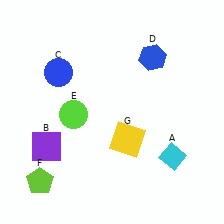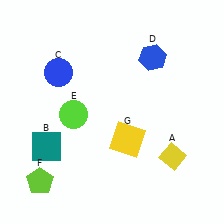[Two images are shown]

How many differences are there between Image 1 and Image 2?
There are 2 differences between the two images.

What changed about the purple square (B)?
In Image 1, B is purple. In Image 2, it changed to teal.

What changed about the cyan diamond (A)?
In Image 1, A is cyan. In Image 2, it changed to yellow.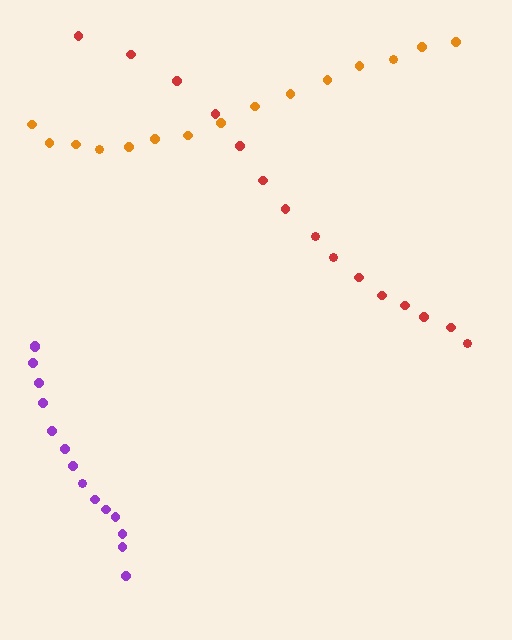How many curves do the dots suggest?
There are 3 distinct paths.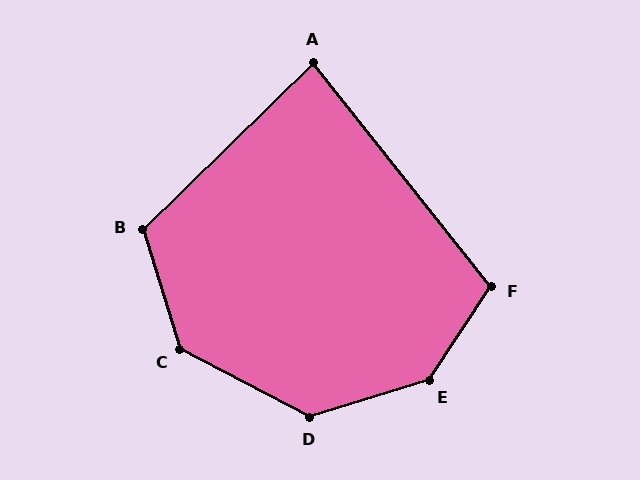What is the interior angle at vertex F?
Approximately 108 degrees (obtuse).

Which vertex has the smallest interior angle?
A, at approximately 84 degrees.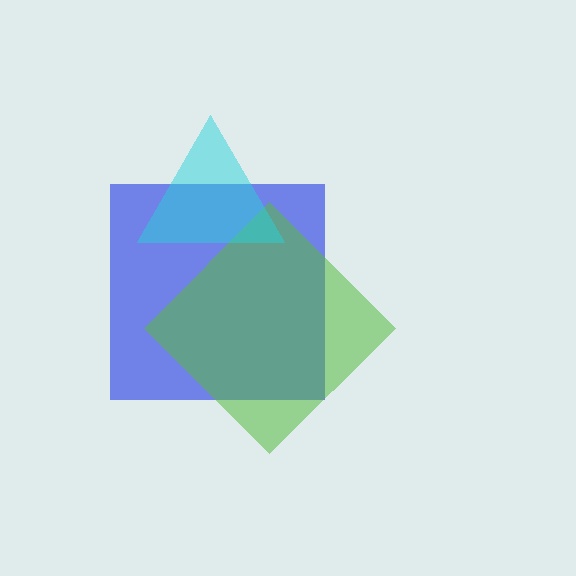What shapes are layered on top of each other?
The layered shapes are: a blue square, a lime diamond, a cyan triangle.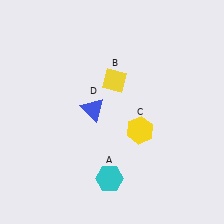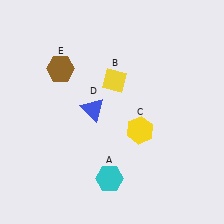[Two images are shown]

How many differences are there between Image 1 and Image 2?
There is 1 difference between the two images.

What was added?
A brown hexagon (E) was added in Image 2.